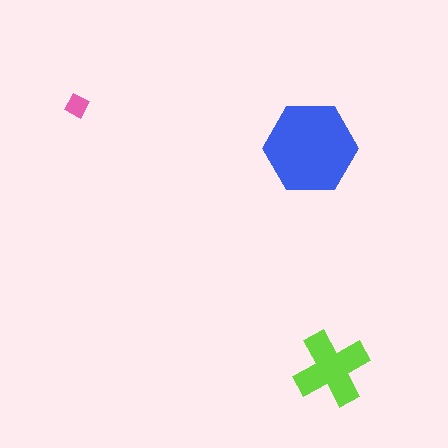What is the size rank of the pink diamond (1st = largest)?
3rd.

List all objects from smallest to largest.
The pink diamond, the lime cross, the blue hexagon.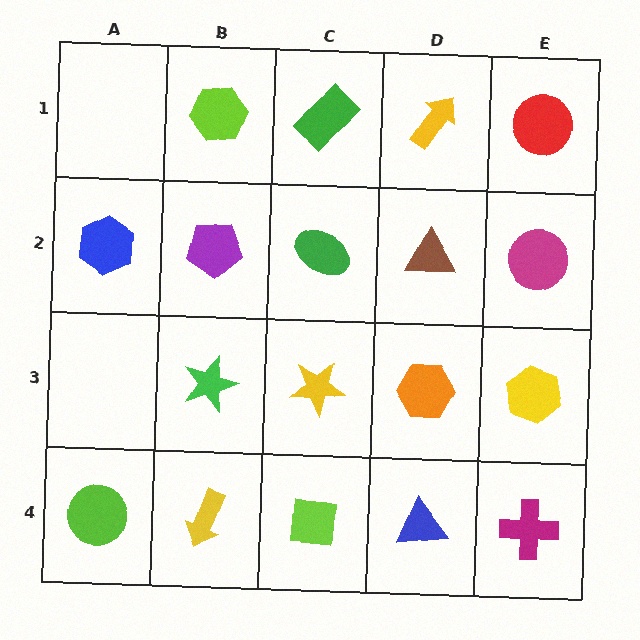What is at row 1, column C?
A green rectangle.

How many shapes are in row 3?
4 shapes.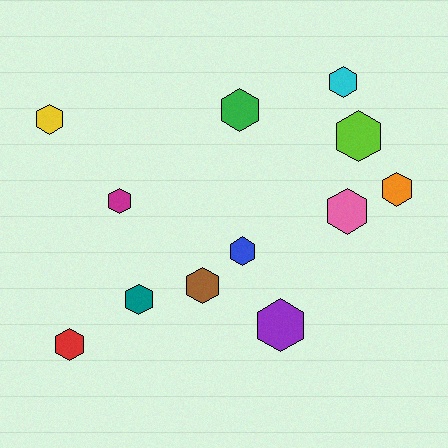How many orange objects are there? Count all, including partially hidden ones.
There is 1 orange object.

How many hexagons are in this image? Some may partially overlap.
There are 12 hexagons.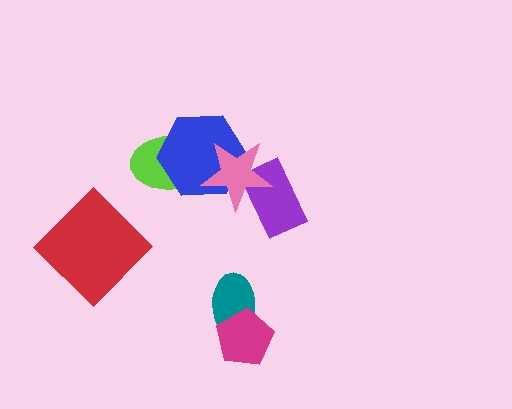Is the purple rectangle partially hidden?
Yes, it is partially covered by another shape.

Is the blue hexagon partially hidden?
Yes, it is partially covered by another shape.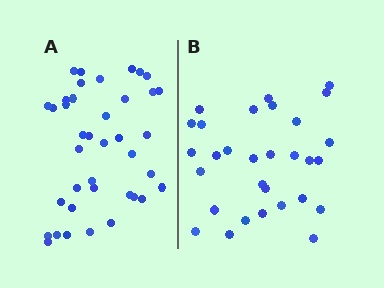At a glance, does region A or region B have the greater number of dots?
Region A (the left region) has more dots.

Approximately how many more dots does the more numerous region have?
Region A has roughly 8 or so more dots than region B.